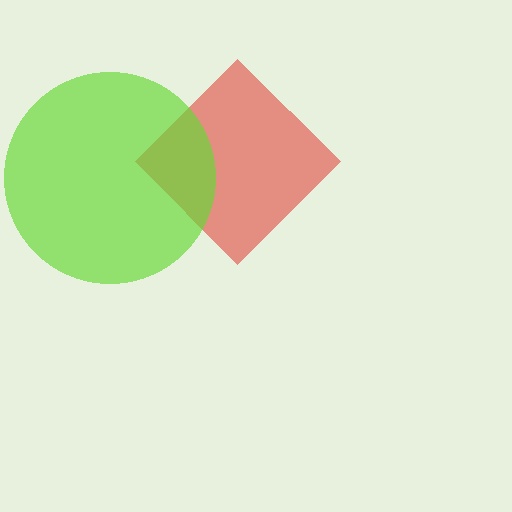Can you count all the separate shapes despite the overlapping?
Yes, there are 2 separate shapes.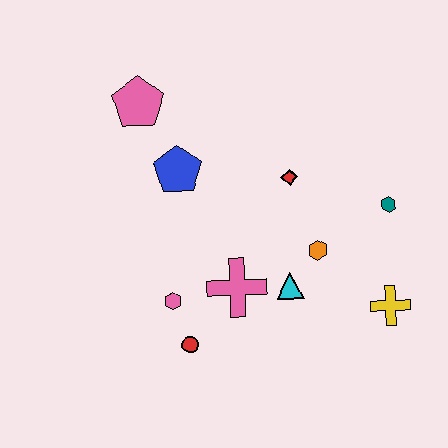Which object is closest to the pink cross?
The cyan triangle is closest to the pink cross.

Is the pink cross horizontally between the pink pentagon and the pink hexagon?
No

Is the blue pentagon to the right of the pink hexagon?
Yes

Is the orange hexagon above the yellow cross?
Yes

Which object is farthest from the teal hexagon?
The pink pentagon is farthest from the teal hexagon.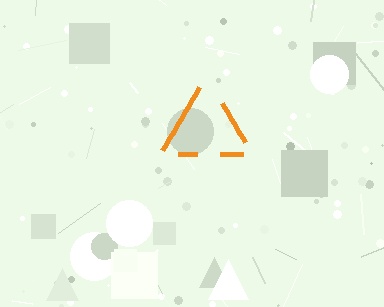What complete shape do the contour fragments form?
The contour fragments form a triangle.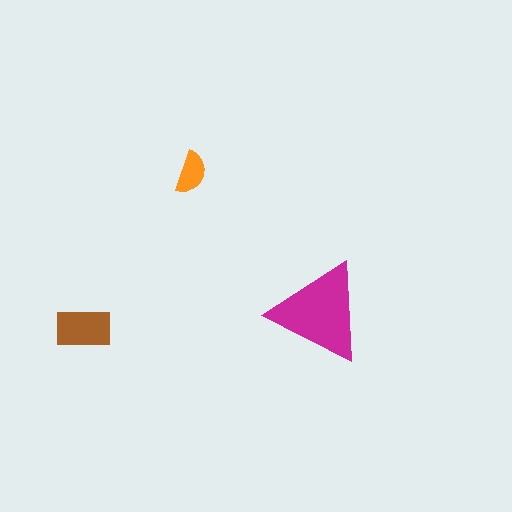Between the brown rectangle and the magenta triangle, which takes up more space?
The magenta triangle.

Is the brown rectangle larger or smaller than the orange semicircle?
Larger.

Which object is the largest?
The magenta triangle.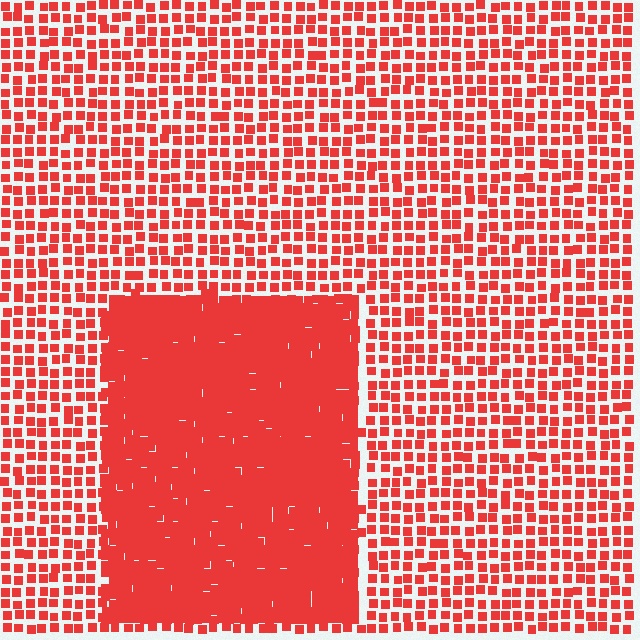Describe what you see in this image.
The image contains small red elements arranged at two different densities. A rectangle-shaped region is visible where the elements are more densely packed than the surrounding area.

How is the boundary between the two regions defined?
The boundary is defined by a change in element density (approximately 2.5x ratio). All elements are the same color, size, and shape.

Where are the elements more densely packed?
The elements are more densely packed inside the rectangle boundary.